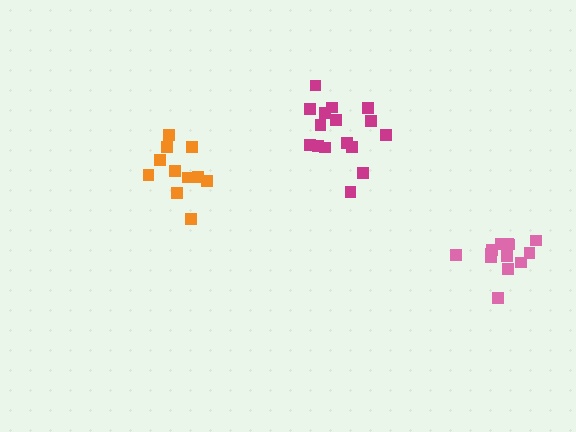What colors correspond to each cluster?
The clusters are colored: orange, magenta, pink.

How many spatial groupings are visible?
There are 3 spatial groupings.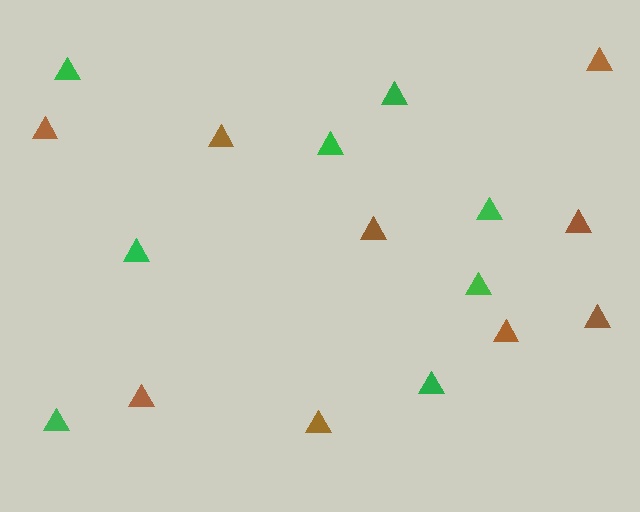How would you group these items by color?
There are 2 groups: one group of brown triangles (9) and one group of green triangles (8).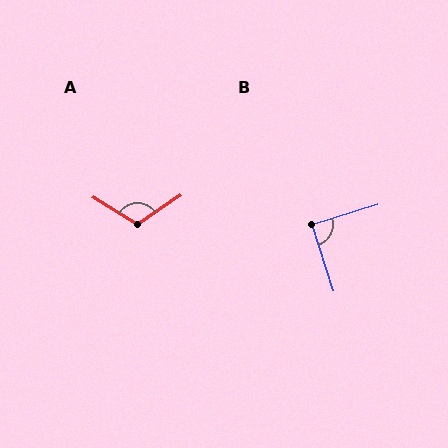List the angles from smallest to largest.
B (89°), A (114°).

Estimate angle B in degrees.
Approximately 89 degrees.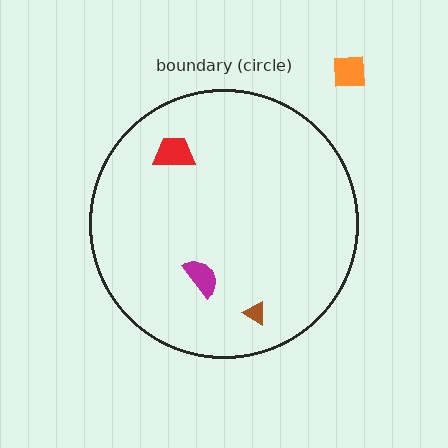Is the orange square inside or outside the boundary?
Outside.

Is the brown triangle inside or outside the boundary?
Inside.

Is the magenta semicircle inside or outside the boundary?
Inside.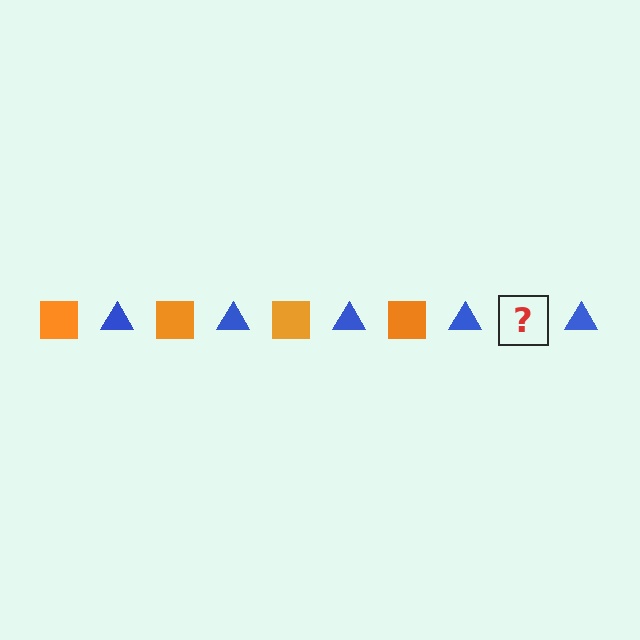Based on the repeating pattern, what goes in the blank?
The blank should be an orange square.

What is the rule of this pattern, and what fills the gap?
The rule is that the pattern alternates between orange square and blue triangle. The gap should be filled with an orange square.